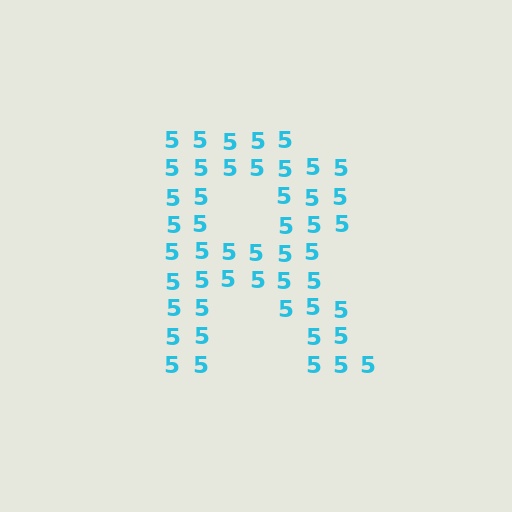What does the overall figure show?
The overall figure shows the letter R.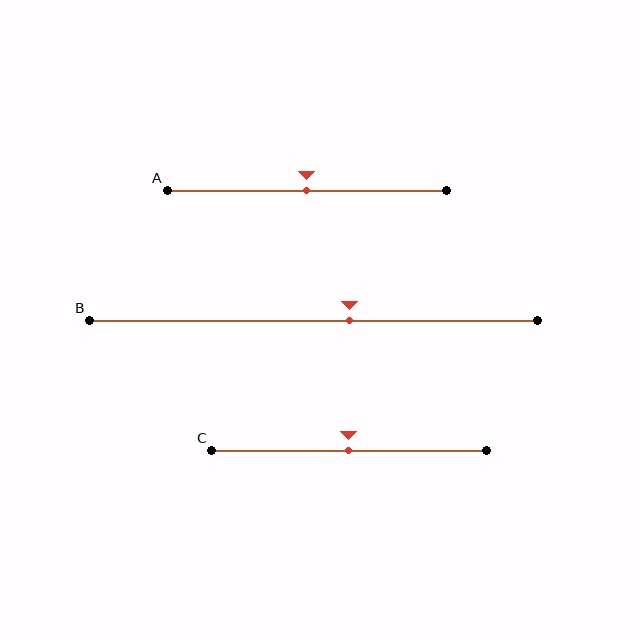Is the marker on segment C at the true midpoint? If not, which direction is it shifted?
Yes, the marker on segment C is at the true midpoint.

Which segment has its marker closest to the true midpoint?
Segment A has its marker closest to the true midpoint.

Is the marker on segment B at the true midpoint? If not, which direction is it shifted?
No, the marker on segment B is shifted to the right by about 8% of the segment length.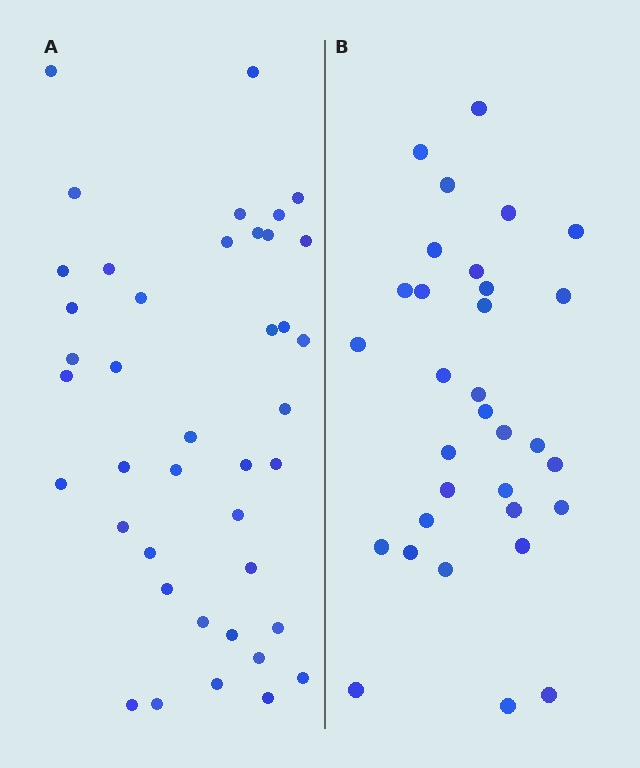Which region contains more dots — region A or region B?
Region A (the left region) has more dots.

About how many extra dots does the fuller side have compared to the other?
Region A has roughly 8 or so more dots than region B.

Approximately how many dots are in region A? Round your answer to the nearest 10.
About 40 dots. (The exact count is 41, which rounds to 40.)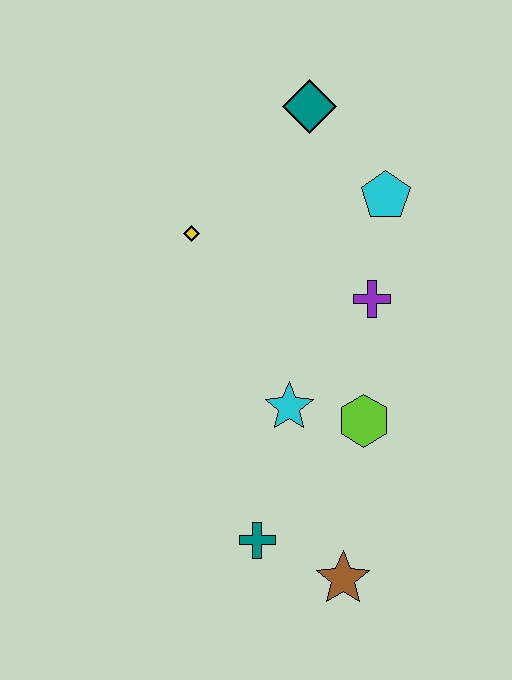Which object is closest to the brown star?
The teal cross is closest to the brown star.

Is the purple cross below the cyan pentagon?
Yes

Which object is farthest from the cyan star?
The teal diamond is farthest from the cyan star.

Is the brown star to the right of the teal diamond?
Yes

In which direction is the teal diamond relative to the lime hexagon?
The teal diamond is above the lime hexagon.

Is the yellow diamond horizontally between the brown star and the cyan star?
No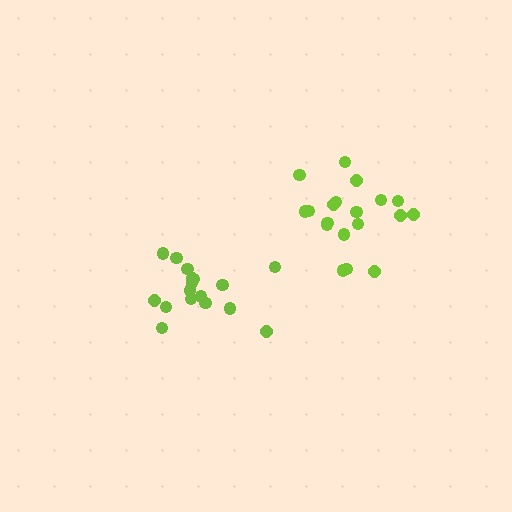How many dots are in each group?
Group 1: 18 dots, Group 2: 19 dots (37 total).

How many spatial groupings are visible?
There are 2 spatial groupings.